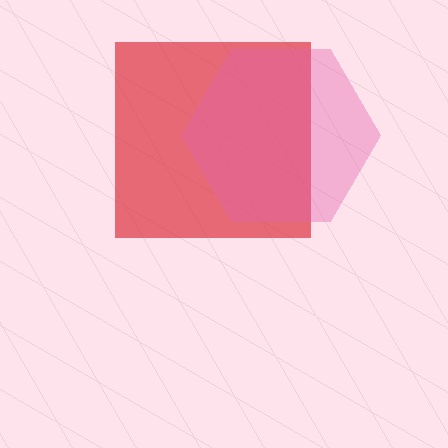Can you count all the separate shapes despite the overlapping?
Yes, there are 2 separate shapes.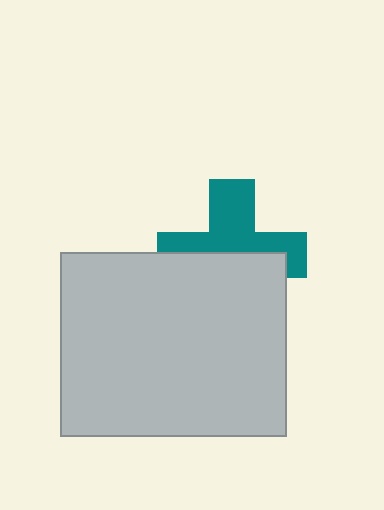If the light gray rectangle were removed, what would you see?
You would see the complete teal cross.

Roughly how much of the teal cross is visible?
About half of it is visible (roughly 51%).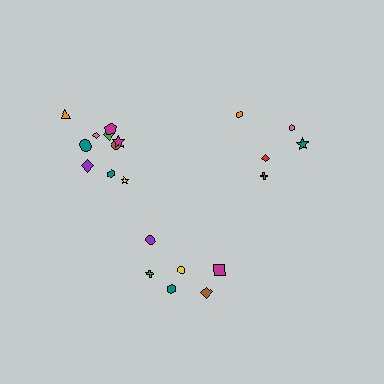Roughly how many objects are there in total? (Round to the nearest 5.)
Roughly 20 objects in total.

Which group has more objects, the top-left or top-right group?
The top-left group.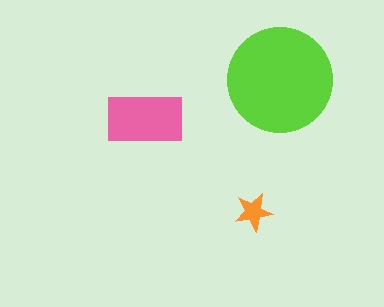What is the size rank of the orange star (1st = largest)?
3rd.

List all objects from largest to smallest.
The lime circle, the pink rectangle, the orange star.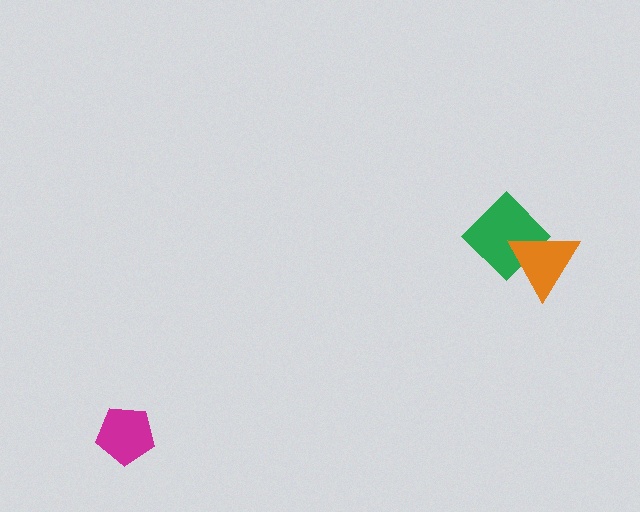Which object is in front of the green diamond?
The orange triangle is in front of the green diamond.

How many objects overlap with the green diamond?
1 object overlaps with the green diamond.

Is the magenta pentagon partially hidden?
No, no other shape covers it.